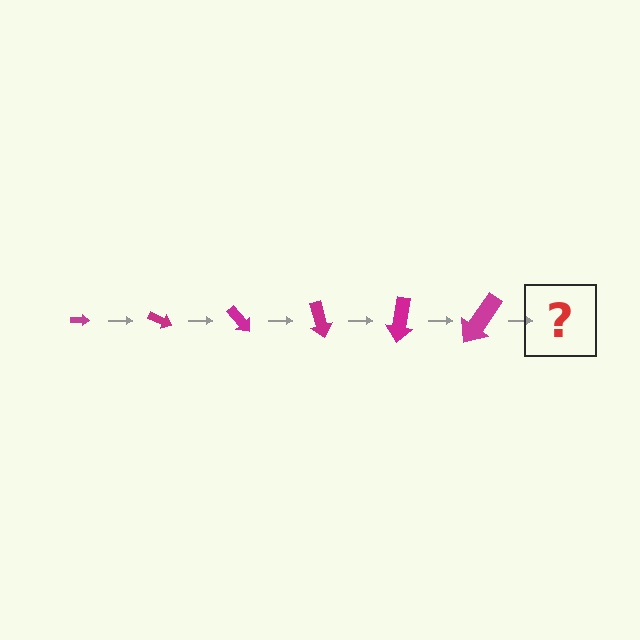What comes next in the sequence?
The next element should be an arrow, larger than the previous one and rotated 150 degrees from the start.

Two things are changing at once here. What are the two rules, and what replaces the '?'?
The two rules are that the arrow grows larger each step and it rotates 25 degrees each step. The '?' should be an arrow, larger than the previous one and rotated 150 degrees from the start.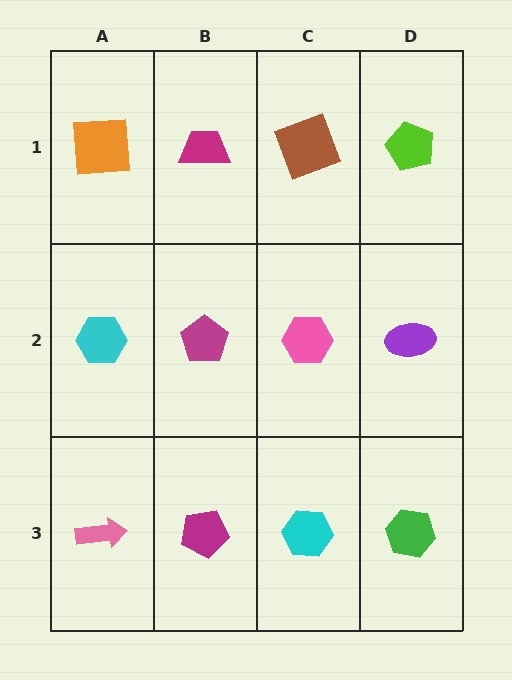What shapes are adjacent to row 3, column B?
A magenta pentagon (row 2, column B), a pink arrow (row 3, column A), a cyan hexagon (row 3, column C).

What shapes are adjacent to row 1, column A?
A cyan hexagon (row 2, column A), a magenta trapezoid (row 1, column B).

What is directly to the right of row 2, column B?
A pink hexagon.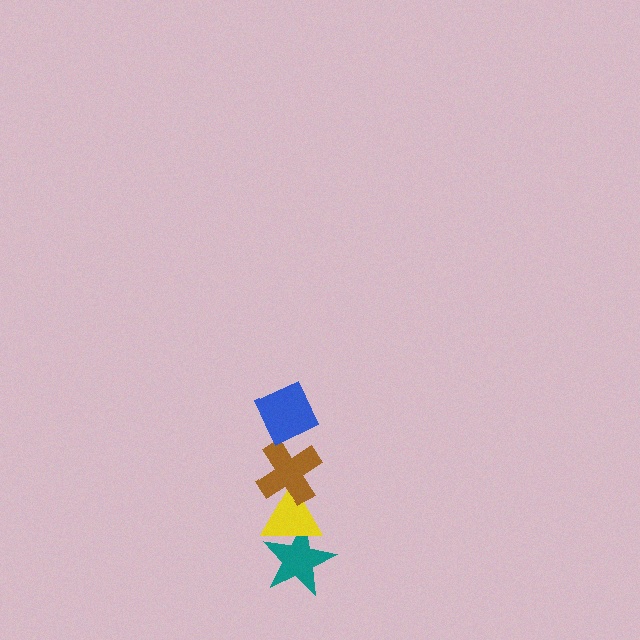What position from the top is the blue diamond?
The blue diamond is 1st from the top.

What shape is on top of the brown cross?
The blue diamond is on top of the brown cross.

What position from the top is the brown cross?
The brown cross is 2nd from the top.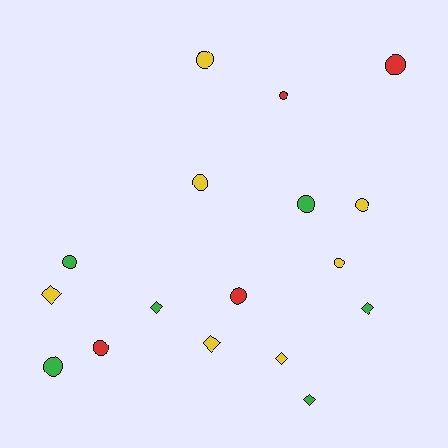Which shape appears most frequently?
Circle, with 11 objects.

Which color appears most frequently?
Yellow, with 7 objects.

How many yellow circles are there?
There are 4 yellow circles.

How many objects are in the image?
There are 17 objects.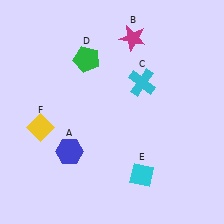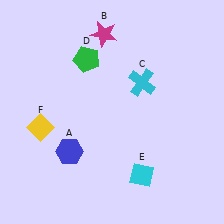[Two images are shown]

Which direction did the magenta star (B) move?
The magenta star (B) moved left.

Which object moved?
The magenta star (B) moved left.